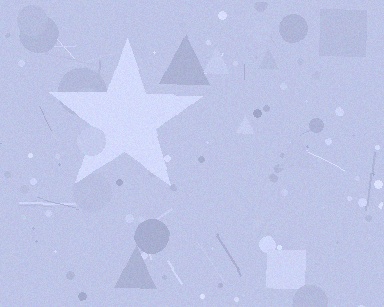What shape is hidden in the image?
A star is hidden in the image.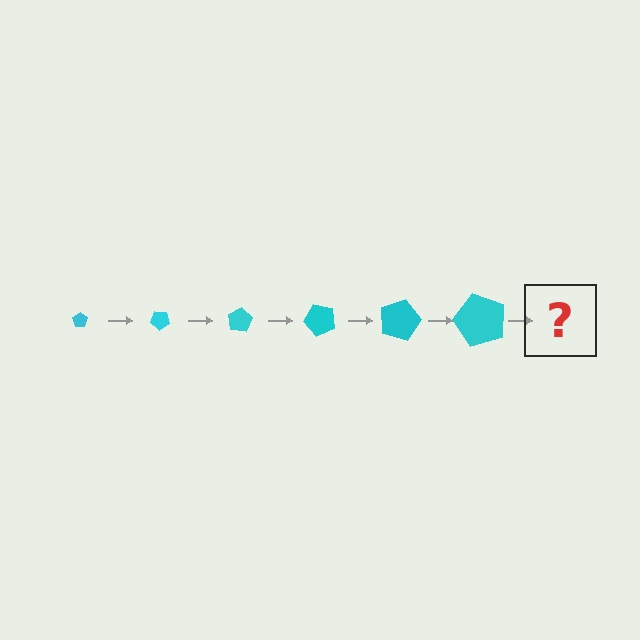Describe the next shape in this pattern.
It should be a pentagon, larger than the previous one and rotated 240 degrees from the start.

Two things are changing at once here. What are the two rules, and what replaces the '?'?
The two rules are that the pentagon grows larger each step and it rotates 40 degrees each step. The '?' should be a pentagon, larger than the previous one and rotated 240 degrees from the start.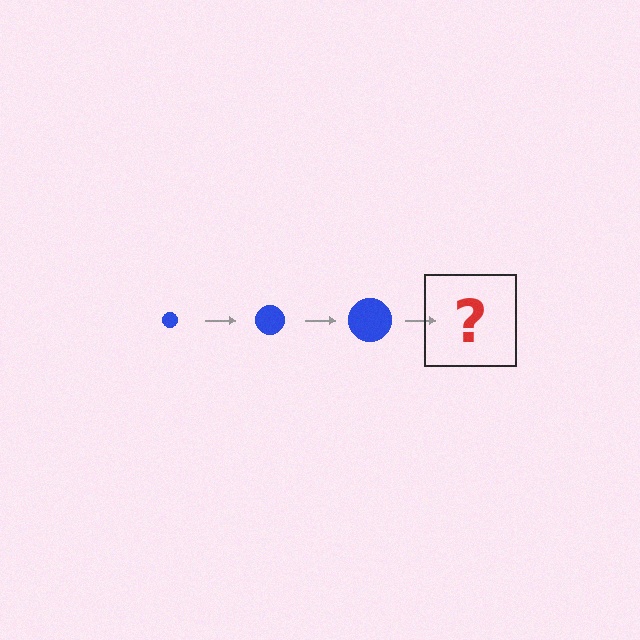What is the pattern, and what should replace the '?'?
The pattern is that the circle gets progressively larger each step. The '?' should be a blue circle, larger than the previous one.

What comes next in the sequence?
The next element should be a blue circle, larger than the previous one.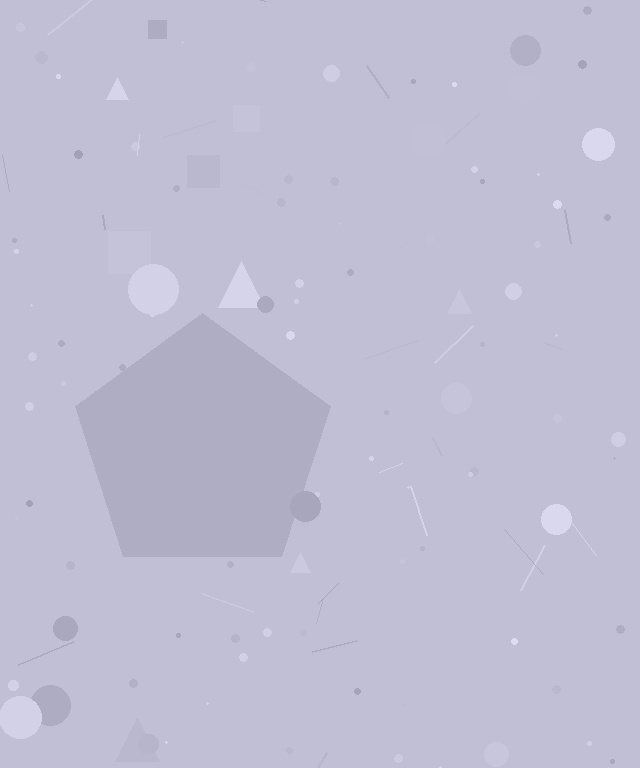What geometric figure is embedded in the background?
A pentagon is embedded in the background.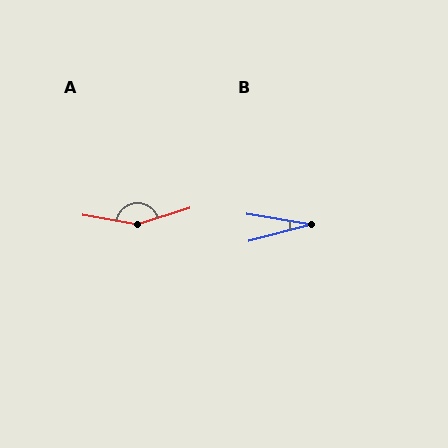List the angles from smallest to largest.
B (24°), A (152°).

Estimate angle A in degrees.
Approximately 152 degrees.